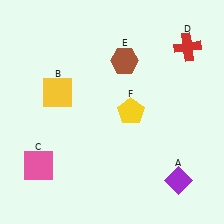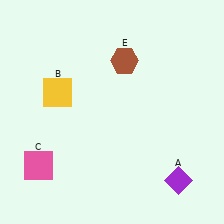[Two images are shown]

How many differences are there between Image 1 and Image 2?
There are 2 differences between the two images.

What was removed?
The red cross (D), the yellow pentagon (F) were removed in Image 2.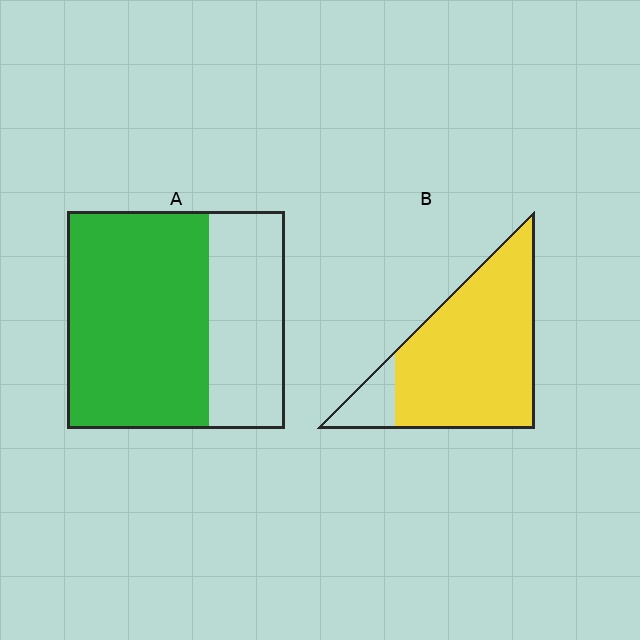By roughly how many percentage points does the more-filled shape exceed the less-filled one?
By roughly 20 percentage points (B over A).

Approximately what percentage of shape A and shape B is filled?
A is approximately 65% and B is approximately 85%.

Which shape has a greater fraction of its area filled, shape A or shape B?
Shape B.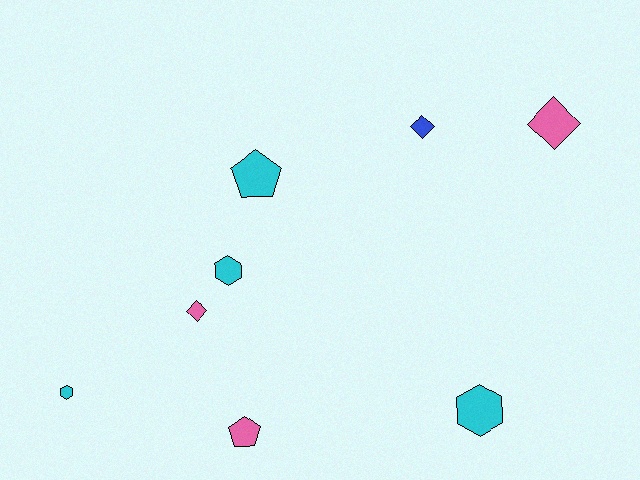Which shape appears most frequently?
Hexagon, with 3 objects.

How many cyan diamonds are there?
There are no cyan diamonds.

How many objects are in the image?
There are 8 objects.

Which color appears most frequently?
Cyan, with 4 objects.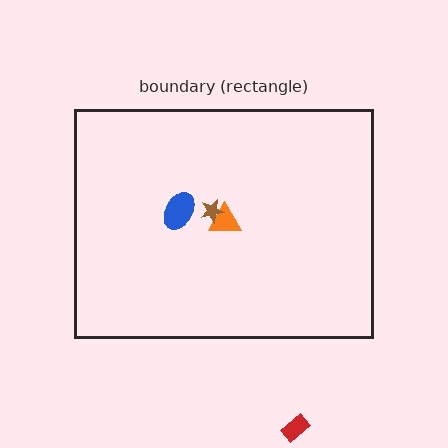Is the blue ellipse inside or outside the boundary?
Inside.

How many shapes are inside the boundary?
3 inside, 1 outside.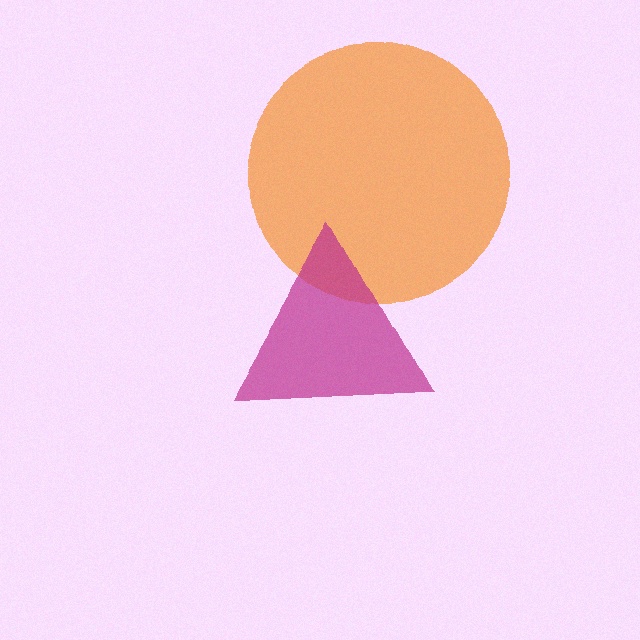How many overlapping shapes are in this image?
There are 2 overlapping shapes in the image.